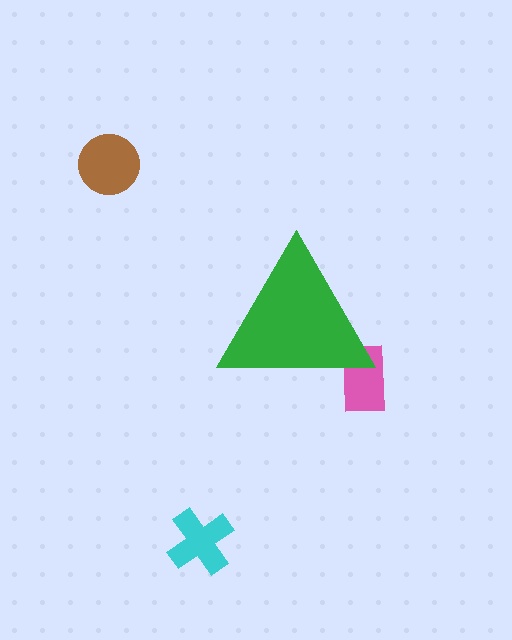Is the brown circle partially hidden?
No, the brown circle is fully visible.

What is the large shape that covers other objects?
A green triangle.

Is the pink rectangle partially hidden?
Yes, the pink rectangle is partially hidden behind the green triangle.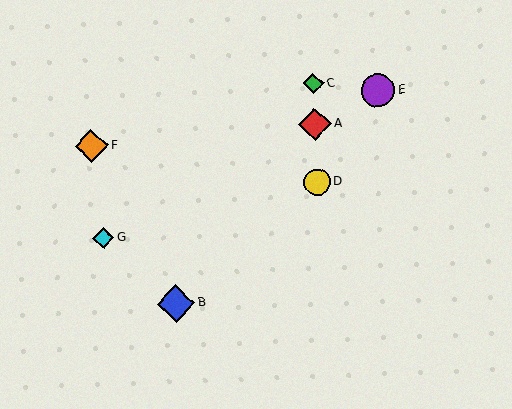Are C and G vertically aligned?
No, C is at x≈313 and G is at x≈103.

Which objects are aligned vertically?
Objects A, C, D are aligned vertically.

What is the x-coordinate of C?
Object C is at x≈313.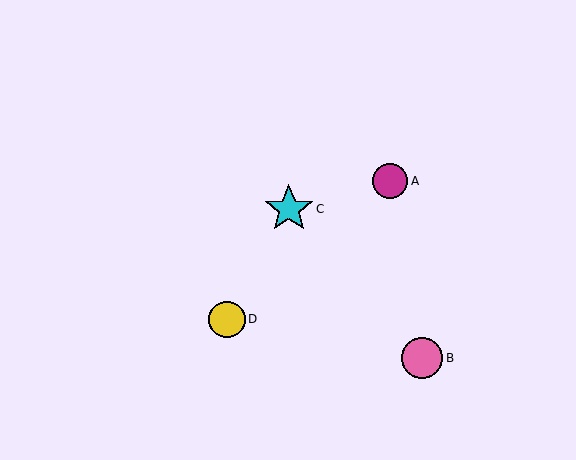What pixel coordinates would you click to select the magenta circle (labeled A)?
Click at (390, 181) to select the magenta circle A.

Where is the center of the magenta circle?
The center of the magenta circle is at (390, 181).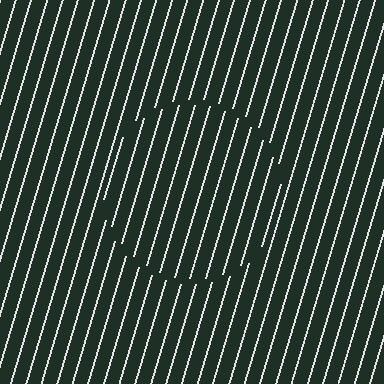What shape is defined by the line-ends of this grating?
An illusory circle. The interior of the shape contains the same grating, shifted by half a period — the contour is defined by the phase discontinuity where line-ends from the inner and outer gratings abut.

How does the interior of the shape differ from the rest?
The interior of the shape contains the same grating, shifted by half a period — the contour is defined by the phase discontinuity where line-ends from the inner and outer gratings abut.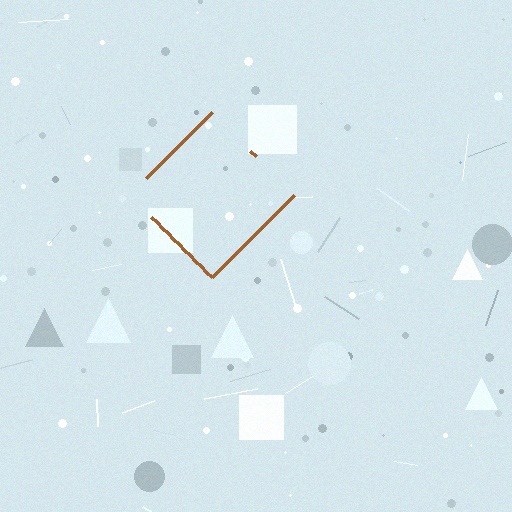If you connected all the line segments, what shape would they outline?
They would outline a diamond.